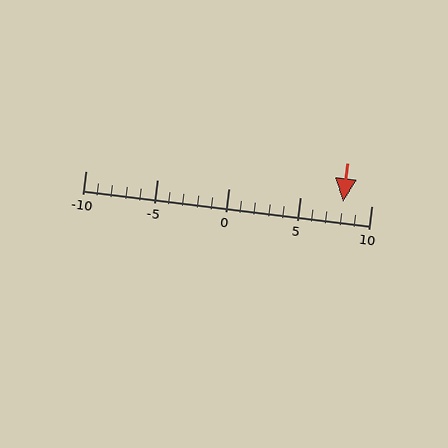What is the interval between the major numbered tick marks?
The major tick marks are spaced 5 units apart.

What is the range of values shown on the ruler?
The ruler shows values from -10 to 10.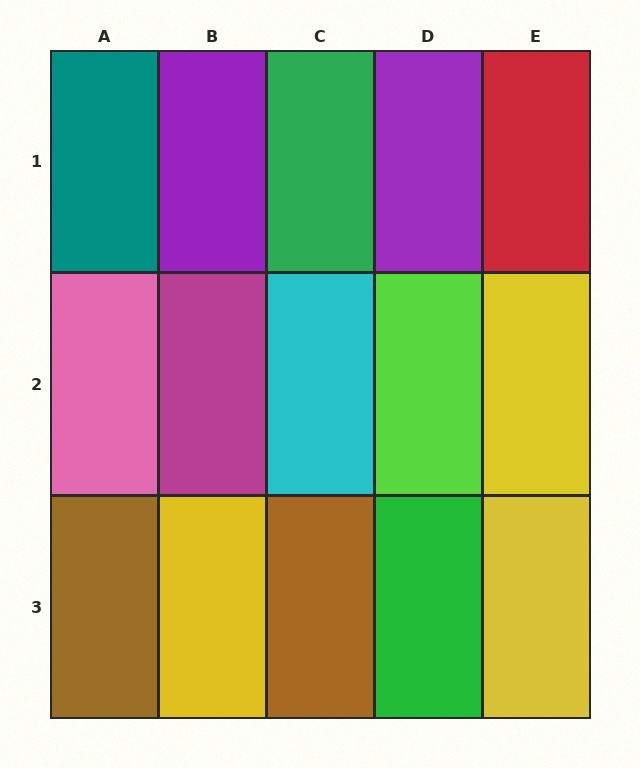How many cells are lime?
1 cell is lime.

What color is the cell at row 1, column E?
Red.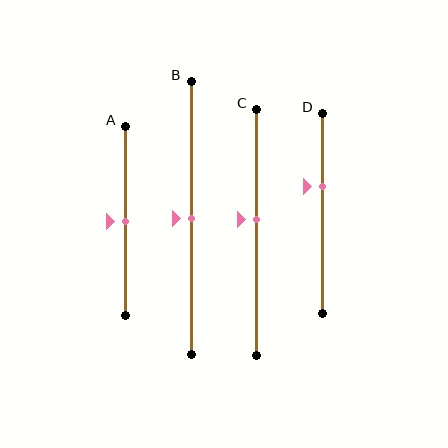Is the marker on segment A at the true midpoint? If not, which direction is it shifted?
Yes, the marker on segment A is at the true midpoint.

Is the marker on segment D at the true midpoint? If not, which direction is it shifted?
No, the marker on segment D is shifted upward by about 13% of the segment length.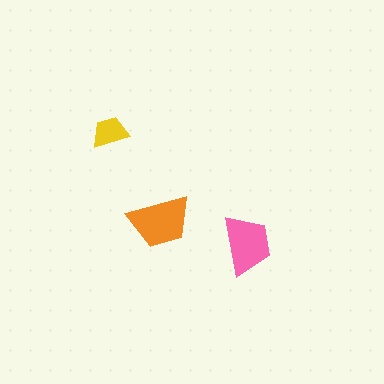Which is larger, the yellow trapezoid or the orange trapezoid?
The orange one.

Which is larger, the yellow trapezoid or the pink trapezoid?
The pink one.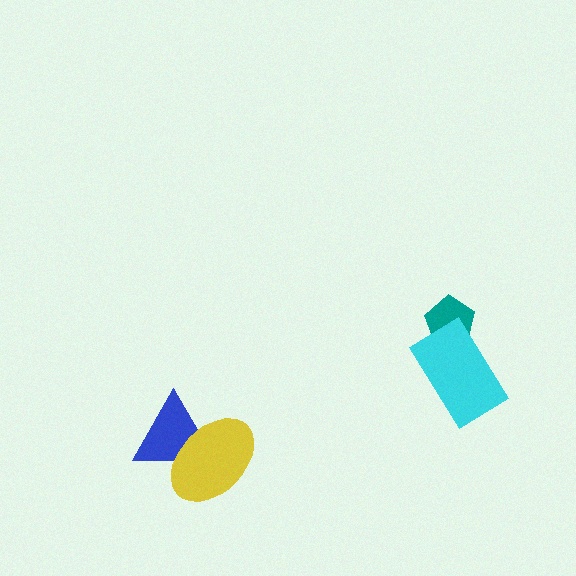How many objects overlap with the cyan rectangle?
1 object overlaps with the cyan rectangle.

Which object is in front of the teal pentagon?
The cyan rectangle is in front of the teal pentagon.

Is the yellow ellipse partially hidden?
No, no other shape covers it.